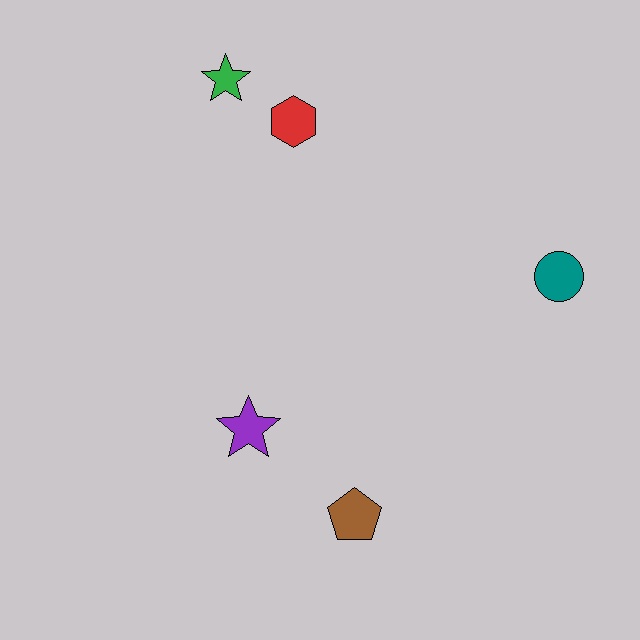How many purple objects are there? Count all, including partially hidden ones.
There is 1 purple object.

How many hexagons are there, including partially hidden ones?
There is 1 hexagon.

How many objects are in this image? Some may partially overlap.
There are 5 objects.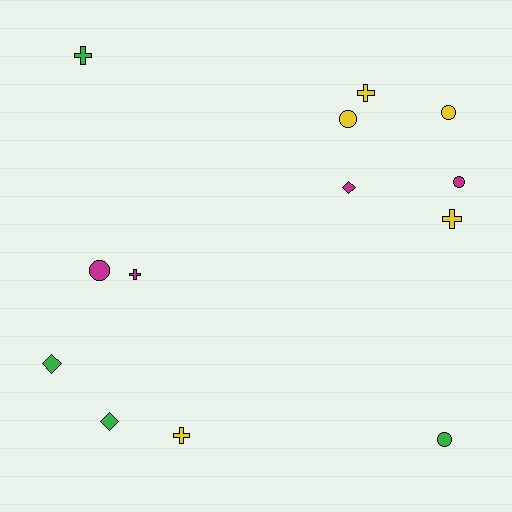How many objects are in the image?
There are 13 objects.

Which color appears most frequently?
Yellow, with 5 objects.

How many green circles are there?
There is 1 green circle.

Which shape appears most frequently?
Cross, with 5 objects.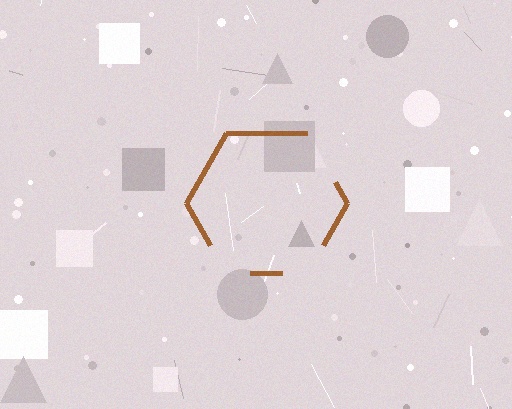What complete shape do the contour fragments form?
The contour fragments form a hexagon.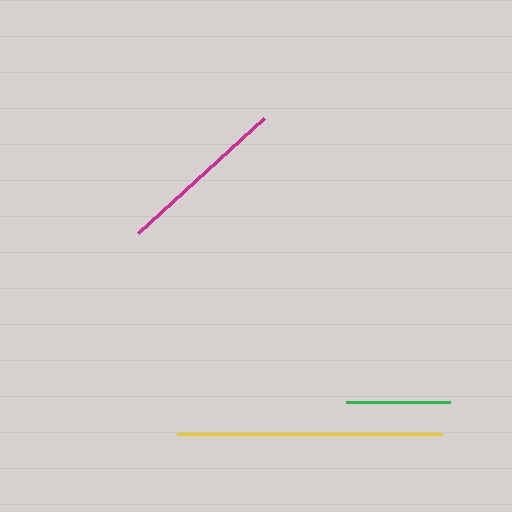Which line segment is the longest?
The yellow line is the longest at approximately 265 pixels.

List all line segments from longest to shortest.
From longest to shortest: yellow, magenta, green.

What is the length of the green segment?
The green segment is approximately 104 pixels long.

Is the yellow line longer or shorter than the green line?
The yellow line is longer than the green line.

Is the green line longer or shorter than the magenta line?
The magenta line is longer than the green line.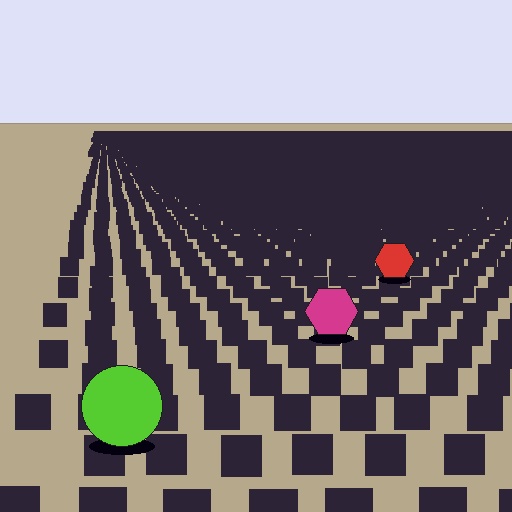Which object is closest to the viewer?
The lime circle is closest. The texture marks near it are larger and more spread out.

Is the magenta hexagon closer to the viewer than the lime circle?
No. The lime circle is closer — you can tell from the texture gradient: the ground texture is coarser near it.